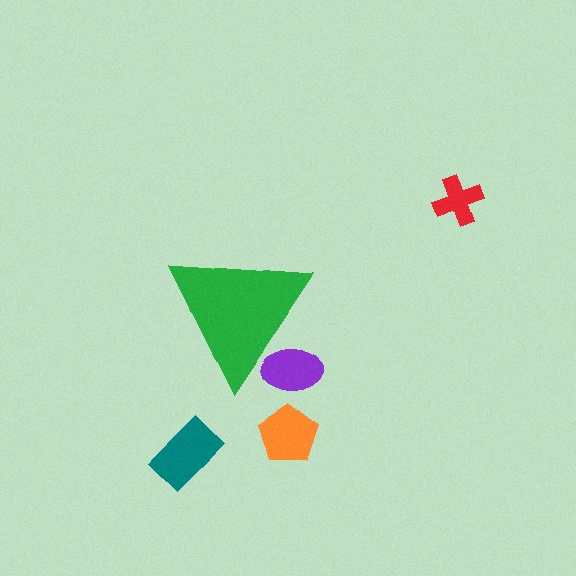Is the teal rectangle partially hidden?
No, the teal rectangle is fully visible.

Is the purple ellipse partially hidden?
Yes, the purple ellipse is partially hidden behind the green triangle.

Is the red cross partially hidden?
No, the red cross is fully visible.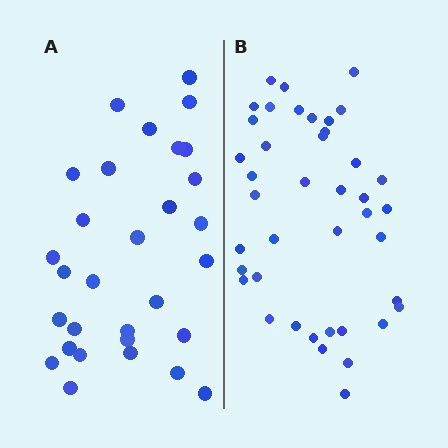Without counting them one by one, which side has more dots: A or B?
Region B (the right region) has more dots.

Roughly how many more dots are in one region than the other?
Region B has roughly 12 or so more dots than region A.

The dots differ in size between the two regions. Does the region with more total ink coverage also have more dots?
No. Region A has more total ink coverage because its dots are larger, but region B actually contains more individual dots. Total area can be misleading — the number of items is what matters here.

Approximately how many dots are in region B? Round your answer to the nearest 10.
About 40 dots. (The exact count is 41, which rounds to 40.)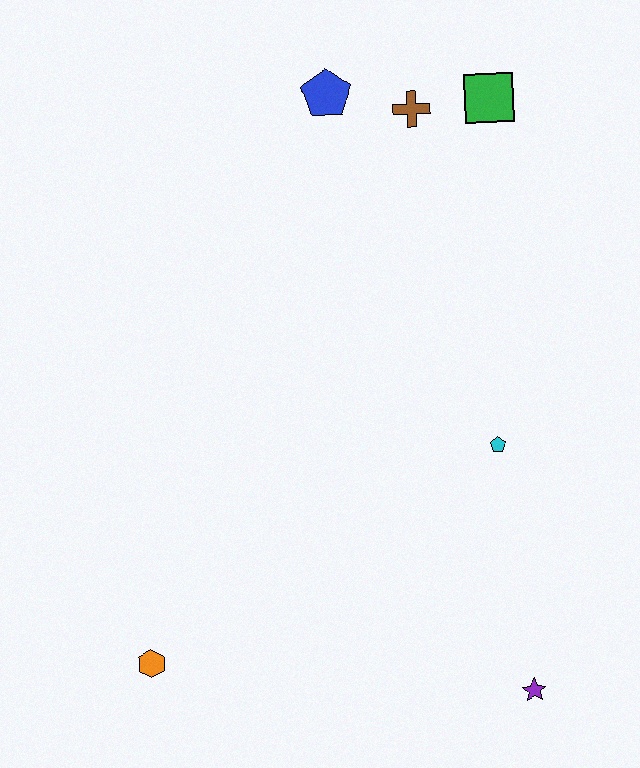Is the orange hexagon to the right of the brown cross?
No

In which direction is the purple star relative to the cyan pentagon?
The purple star is below the cyan pentagon.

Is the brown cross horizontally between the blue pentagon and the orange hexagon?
No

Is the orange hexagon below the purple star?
No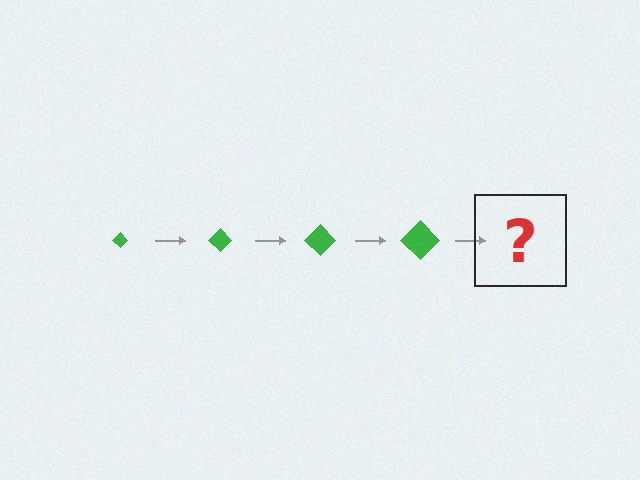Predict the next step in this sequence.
The next step is a green diamond, larger than the previous one.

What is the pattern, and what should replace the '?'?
The pattern is that the diamond gets progressively larger each step. The '?' should be a green diamond, larger than the previous one.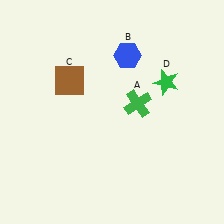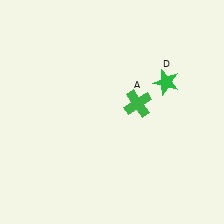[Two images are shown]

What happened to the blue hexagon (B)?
The blue hexagon (B) was removed in Image 2. It was in the top-right area of Image 1.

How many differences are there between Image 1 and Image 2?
There are 2 differences between the two images.